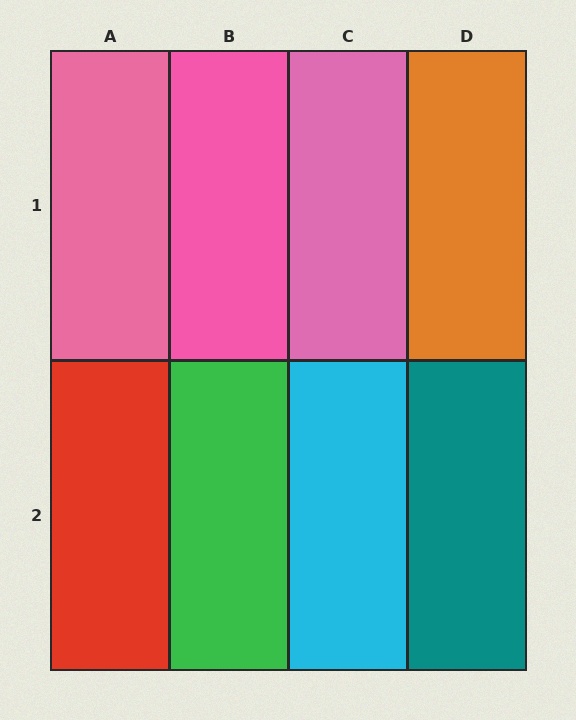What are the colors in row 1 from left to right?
Pink, pink, pink, orange.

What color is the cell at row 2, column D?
Teal.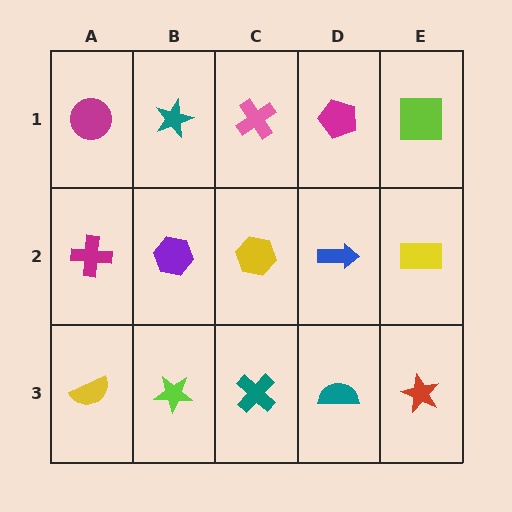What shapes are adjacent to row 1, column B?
A purple hexagon (row 2, column B), a magenta circle (row 1, column A), a pink cross (row 1, column C).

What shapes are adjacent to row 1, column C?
A yellow hexagon (row 2, column C), a teal star (row 1, column B), a magenta pentagon (row 1, column D).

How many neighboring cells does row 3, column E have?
2.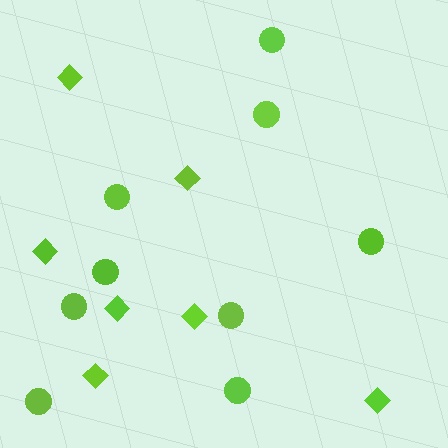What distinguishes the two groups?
There are 2 groups: one group of circles (9) and one group of diamonds (7).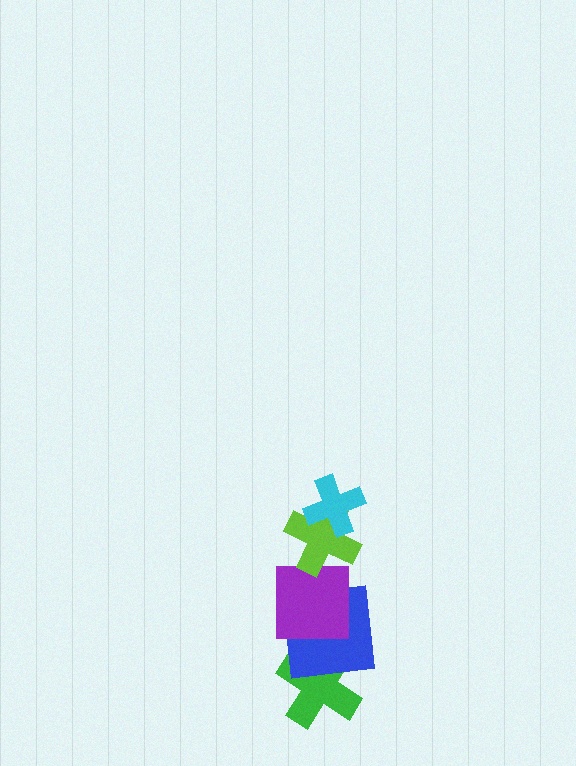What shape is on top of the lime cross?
The cyan cross is on top of the lime cross.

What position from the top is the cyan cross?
The cyan cross is 1st from the top.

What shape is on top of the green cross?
The blue square is on top of the green cross.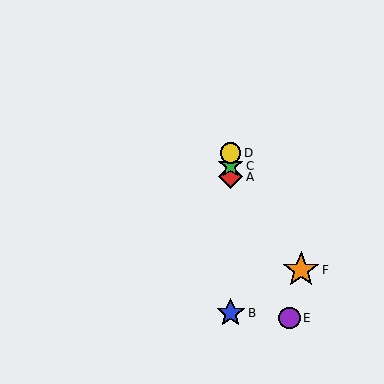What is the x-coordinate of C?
Object C is at x≈231.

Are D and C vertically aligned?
Yes, both are at x≈231.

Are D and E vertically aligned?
No, D is at x≈231 and E is at x≈289.